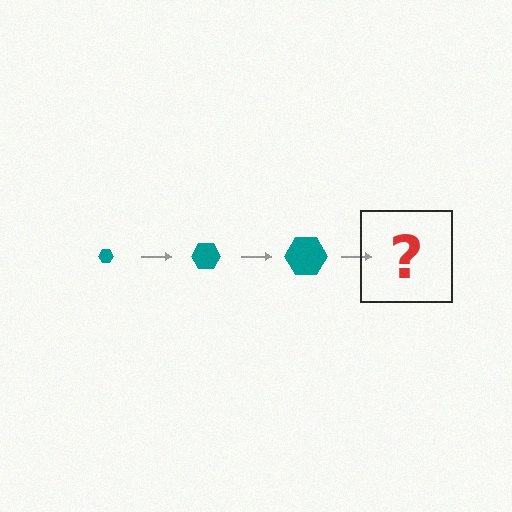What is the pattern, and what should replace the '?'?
The pattern is that the hexagon gets progressively larger each step. The '?' should be a teal hexagon, larger than the previous one.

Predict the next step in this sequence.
The next step is a teal hexagon, larger than the previous one.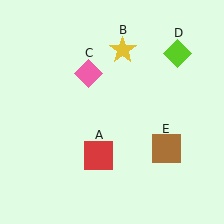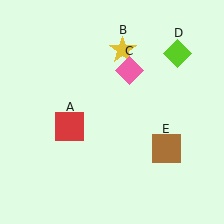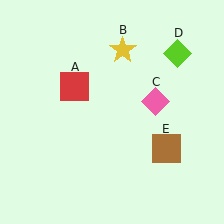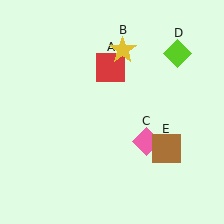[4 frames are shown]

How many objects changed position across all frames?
2 objects changed position: red square (object A), pink diamond (object C).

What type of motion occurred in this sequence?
The red square (object A), pink diamond (object C) rotated clockwise around the center of the scene.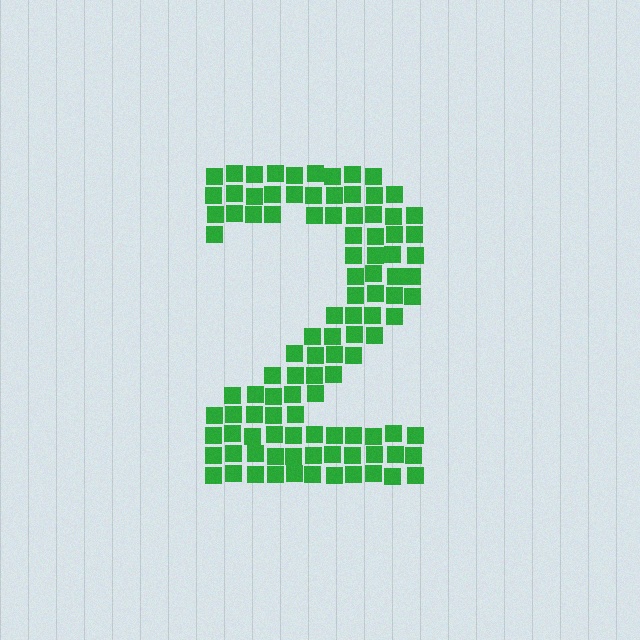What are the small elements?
The small elements are squares.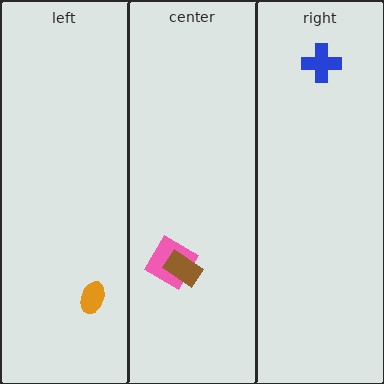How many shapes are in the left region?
1.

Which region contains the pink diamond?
The center region.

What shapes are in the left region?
The orange ellipse.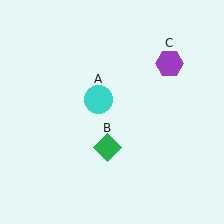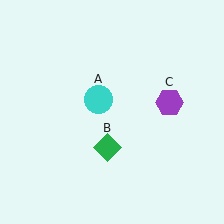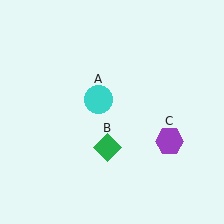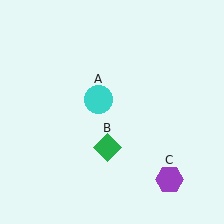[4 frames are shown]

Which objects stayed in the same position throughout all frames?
Cyan circle (object A) and green diamond (object B) remained stationary.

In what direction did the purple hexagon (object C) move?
The purple hexagon (object C) moved down.